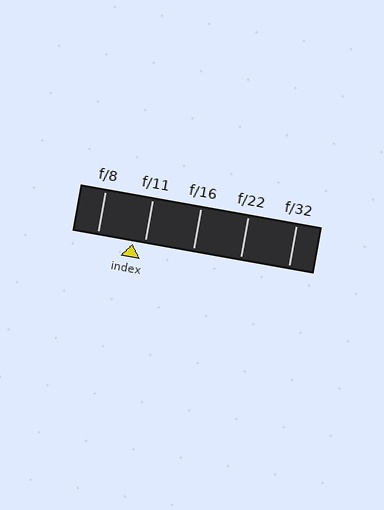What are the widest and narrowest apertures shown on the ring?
The widest aperture shown is f/8 and the narrowest is f/32.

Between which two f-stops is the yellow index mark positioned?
The index mark is between f/8 and f/11.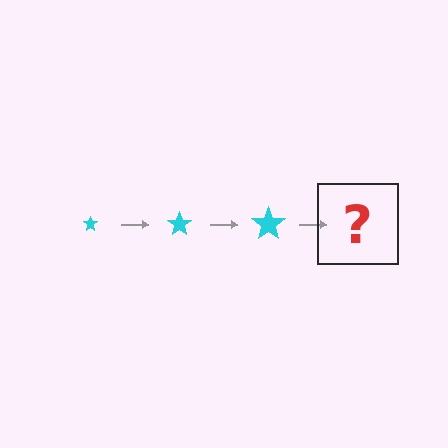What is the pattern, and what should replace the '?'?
The pattern is that the star gets progressively larger each step. The '?' should be a cyan star, larger than the previous one.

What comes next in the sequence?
The next element should be a cyan star, larger than the previous one.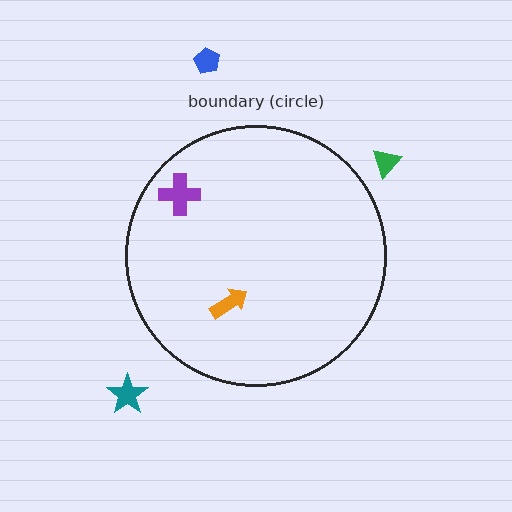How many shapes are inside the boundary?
2 inside, 3 outside.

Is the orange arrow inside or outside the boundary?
Inside.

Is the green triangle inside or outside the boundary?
Outside.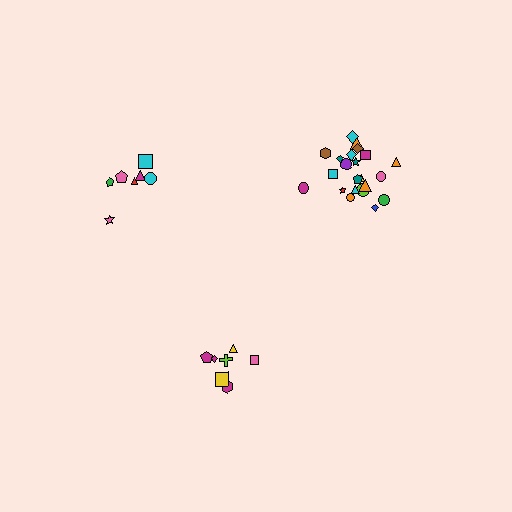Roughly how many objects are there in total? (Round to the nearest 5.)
Roughly 35 objects in total.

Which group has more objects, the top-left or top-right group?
The top-right group.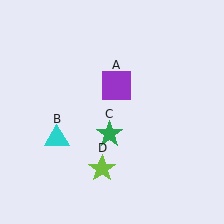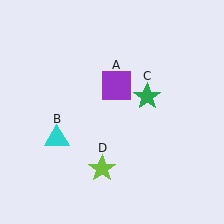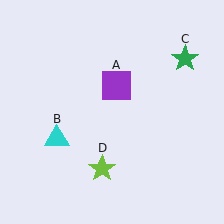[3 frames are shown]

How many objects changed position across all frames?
1 object changed position: green star (object C).